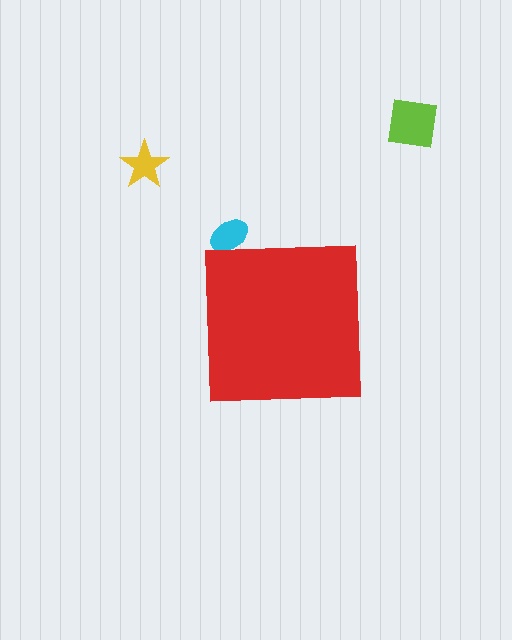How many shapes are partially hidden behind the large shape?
1 shape is partially hidden.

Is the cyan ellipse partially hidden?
Yes, the cyan ellipse is partially hidden behind the red square.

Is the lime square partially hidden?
No, the lime square is fully visible.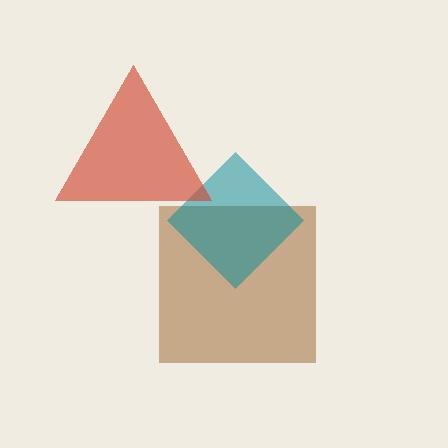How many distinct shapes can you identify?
There are 3 distinct shapes: a brown square, a teal diamond, a red triangle.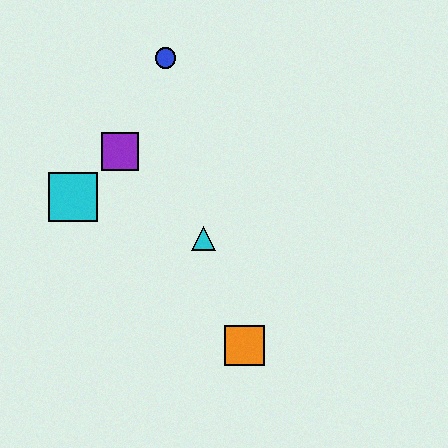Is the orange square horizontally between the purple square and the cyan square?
No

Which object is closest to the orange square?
The cyan triangle is closest to the orange square.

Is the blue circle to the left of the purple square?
No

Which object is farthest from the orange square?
The blue circle is farthest from the orange square.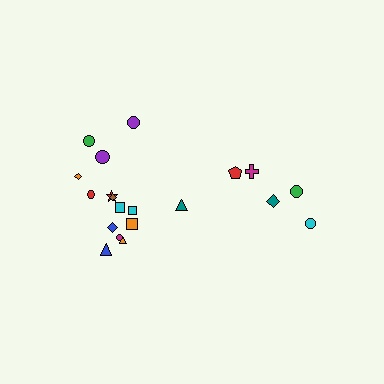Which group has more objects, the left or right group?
The left group.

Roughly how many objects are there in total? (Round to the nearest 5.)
Roughly 20 objects in total.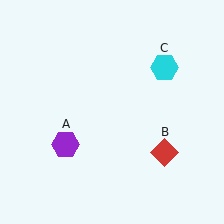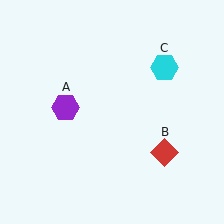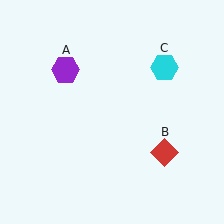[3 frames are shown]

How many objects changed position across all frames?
1 object changed position: purple hexagon (object A).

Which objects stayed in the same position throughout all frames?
Red diamond (object B) and cyan hexagon (object C) remained stationary.